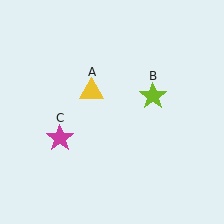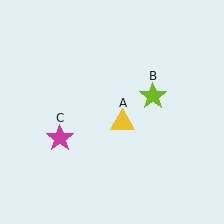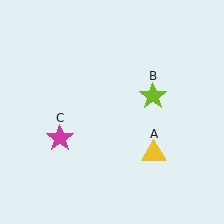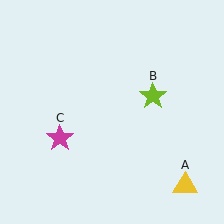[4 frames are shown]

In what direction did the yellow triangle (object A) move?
The yellow triangle (object A) moved down and to the right.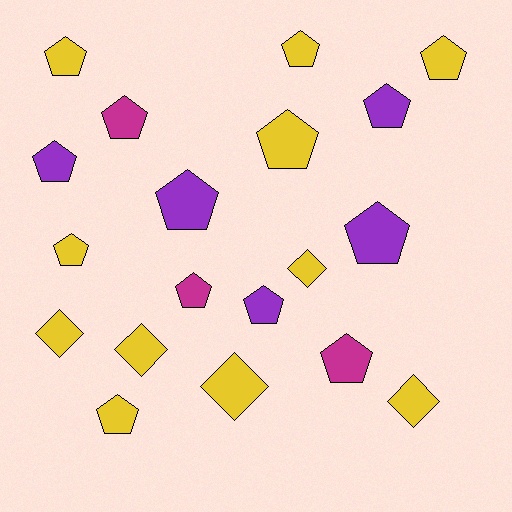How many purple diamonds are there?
There are no purple diamonds.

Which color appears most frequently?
Yellow, with 11 objects.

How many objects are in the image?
There are 19 objects.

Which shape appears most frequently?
Pentagon, with 14 objects.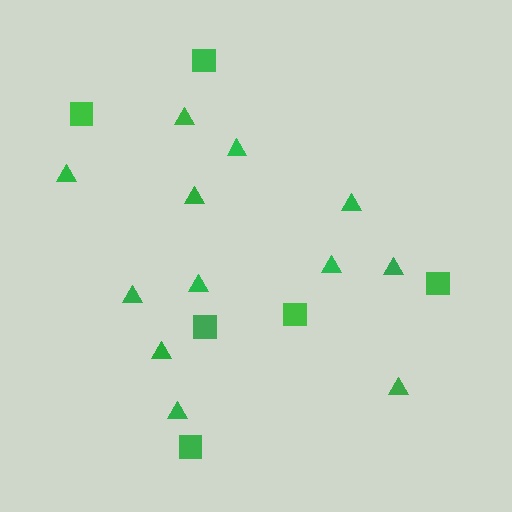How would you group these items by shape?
There are 2 groups: one group of triangles (12) and one group of squares (6).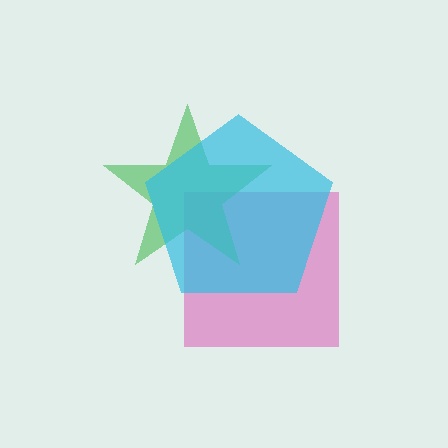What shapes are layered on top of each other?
The layered shapes are: a magenta square, a green star, a cyan pentagon.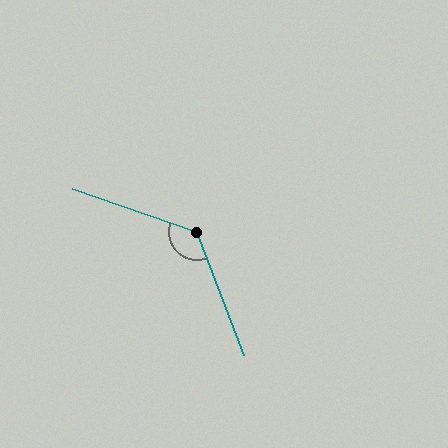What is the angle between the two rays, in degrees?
Approximately 130 degrees.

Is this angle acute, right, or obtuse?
It is obtuse.